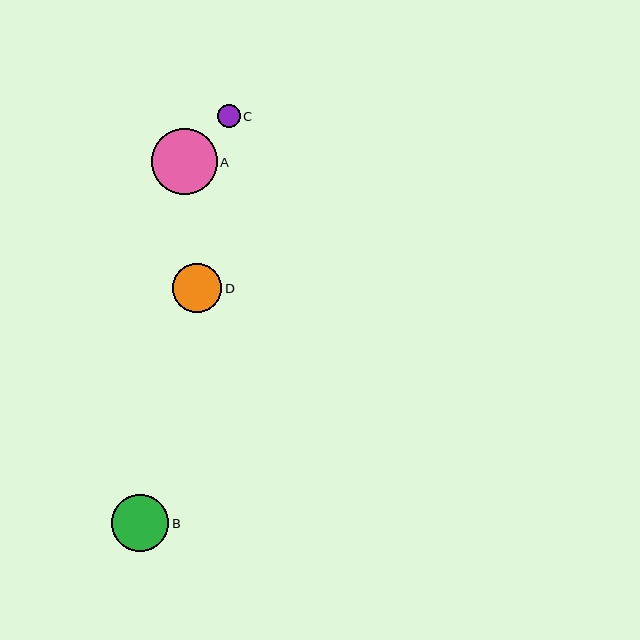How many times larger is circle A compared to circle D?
Circle A is approximately 1.3 times the size of circle D.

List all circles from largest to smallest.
From largest to smallest: A, B, D, C.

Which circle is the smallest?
Circle C is the smallest with a size of approximately 23 pixels.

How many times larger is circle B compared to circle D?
Circle B is approximately 1.1 times the size of circle D.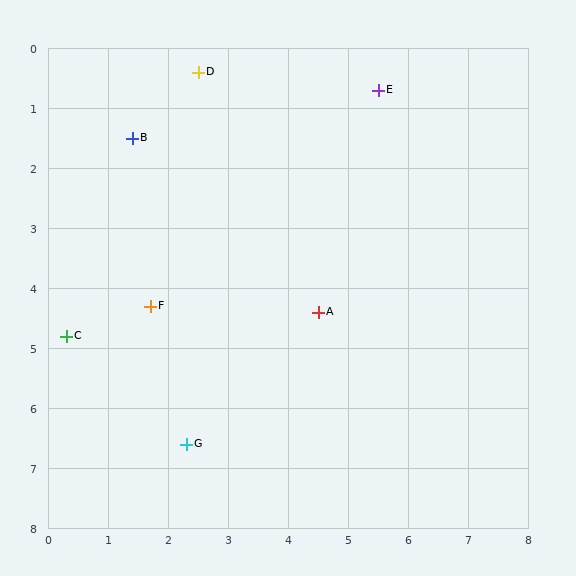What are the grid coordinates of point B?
Point B is at approximately (1.4, 1.5).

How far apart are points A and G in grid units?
Points A and G are about 3.1 grid units apart.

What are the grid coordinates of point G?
Point G is at approximately (2.3, 6.6).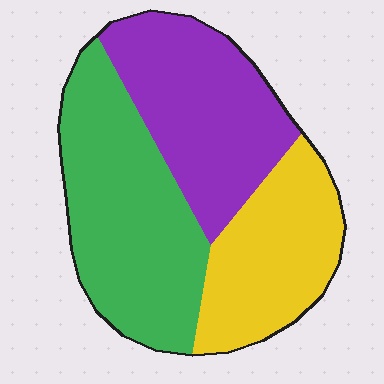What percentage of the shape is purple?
Purple covers 33% of the shape.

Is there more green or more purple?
Green.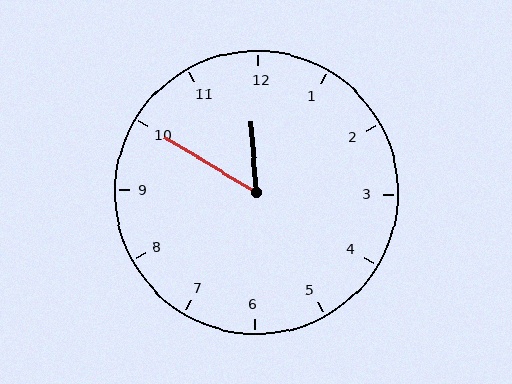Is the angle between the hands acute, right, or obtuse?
It is acute.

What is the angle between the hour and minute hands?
Approximately 55 degrees.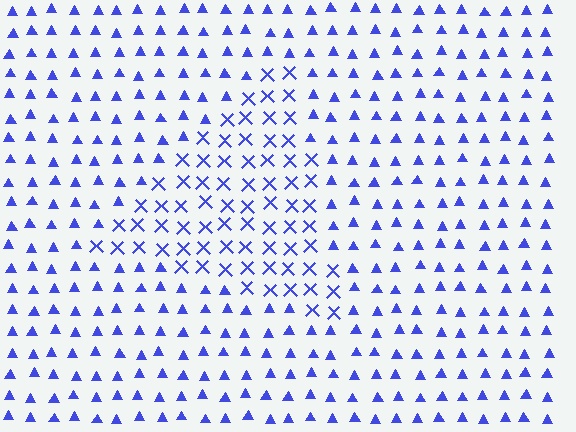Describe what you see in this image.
The image is filled with small blue elements arranged in a uniform grid. A triangle-shaped region contains X marks, while the surrounding area contains triangles. The boundary is defined purely by the change in element shape.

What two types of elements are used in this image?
The image uses X marks inside the triangle region and triangles outside it.